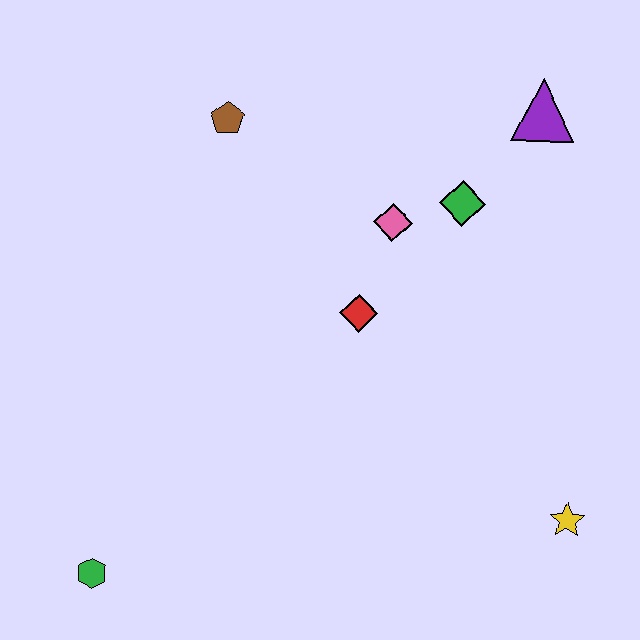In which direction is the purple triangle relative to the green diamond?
The purple triangle is above the green diamond.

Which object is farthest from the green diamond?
The green hexagon is farthest from the green diamond.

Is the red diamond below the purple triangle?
Yes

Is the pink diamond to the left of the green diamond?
Yes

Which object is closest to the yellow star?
The red diamond is closest to the yellow star.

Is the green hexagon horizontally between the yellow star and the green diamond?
No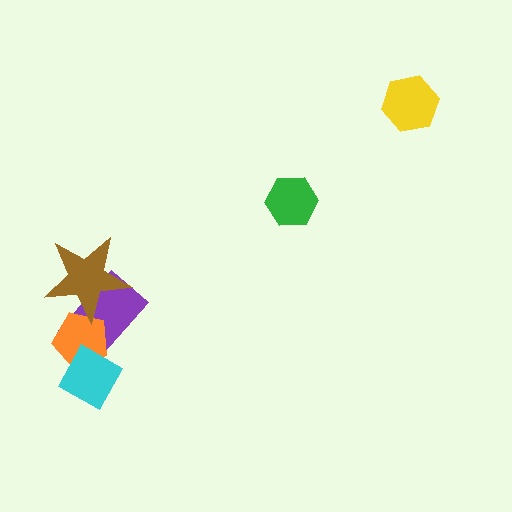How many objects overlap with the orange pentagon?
3 objects overlap with the orange pentagon.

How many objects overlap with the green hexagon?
0 objects overlap with the green hexagon.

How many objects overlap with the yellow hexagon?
0 objects overlap with the yellow hexagon.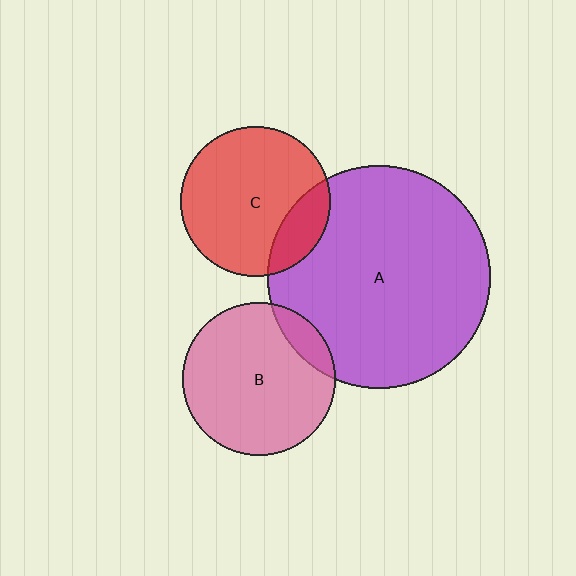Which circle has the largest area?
Circle A (purple).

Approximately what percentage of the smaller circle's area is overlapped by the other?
Approximately 20%.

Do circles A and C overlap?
Yes.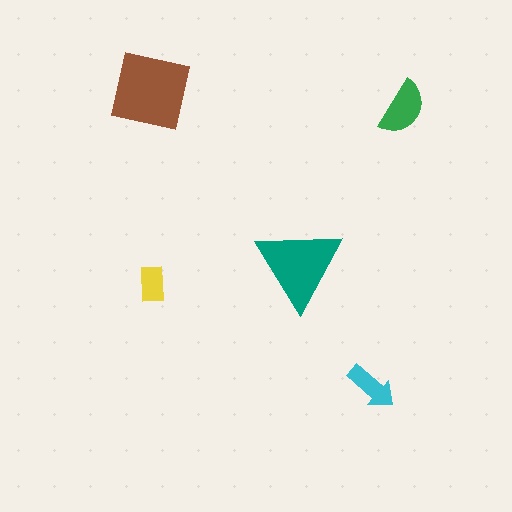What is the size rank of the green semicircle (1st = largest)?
3rd.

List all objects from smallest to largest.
The yellow rectangle, the cyan arrow, the green semicircle, the teal triangle, the brown square.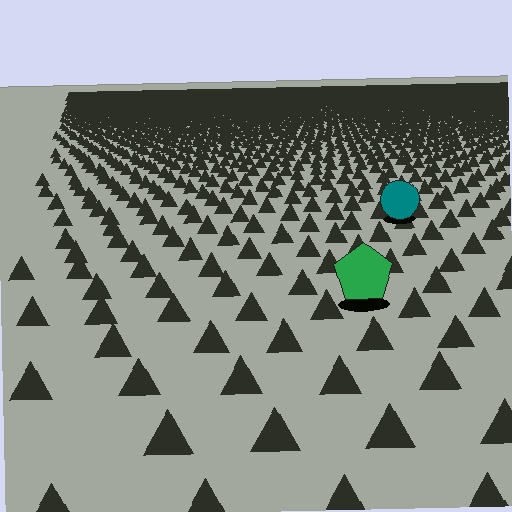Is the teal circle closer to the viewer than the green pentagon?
No. The green pentagon is closer — you can tell from the texture gradient: the ground texture is coarser near it.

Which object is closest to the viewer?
The green pentagon is closest. The texture marks near it are larger and more spread out.